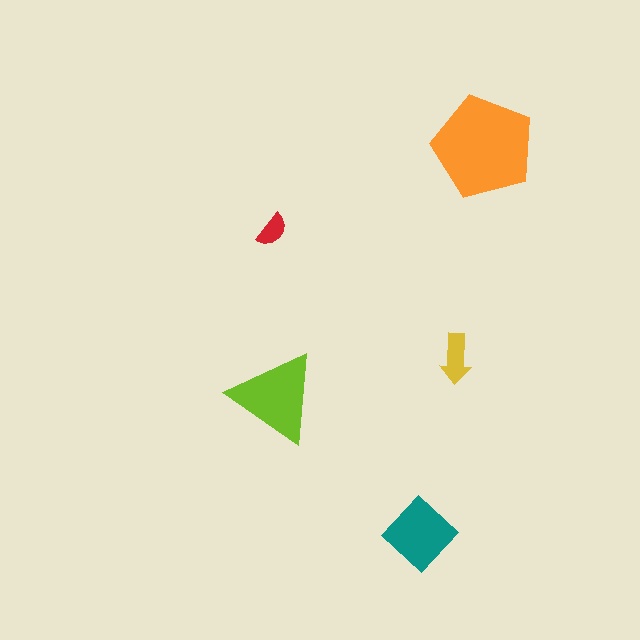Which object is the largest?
The orange pentagon.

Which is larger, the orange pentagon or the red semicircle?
The orange pentagon.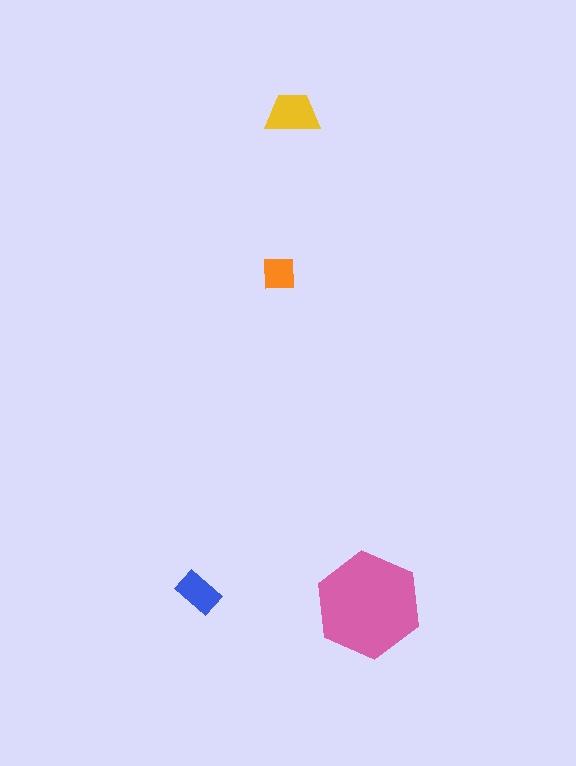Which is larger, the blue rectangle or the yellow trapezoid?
The yellow trapezoid.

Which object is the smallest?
The orange square.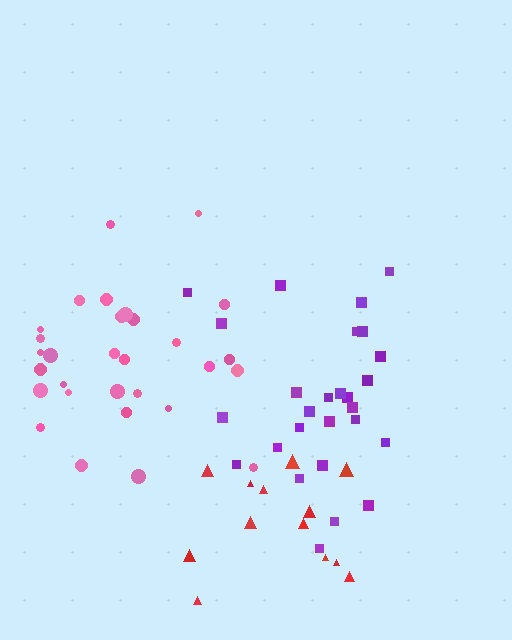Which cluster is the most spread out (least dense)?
Purple.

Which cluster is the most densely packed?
Pink.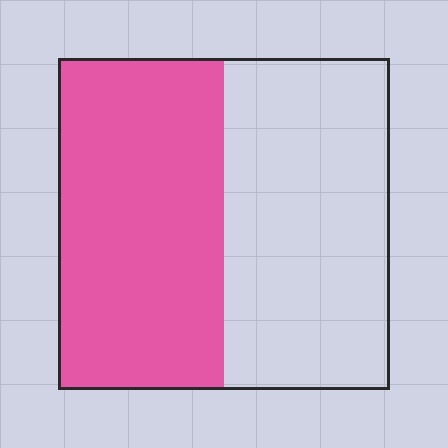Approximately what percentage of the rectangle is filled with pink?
Approximately 50%.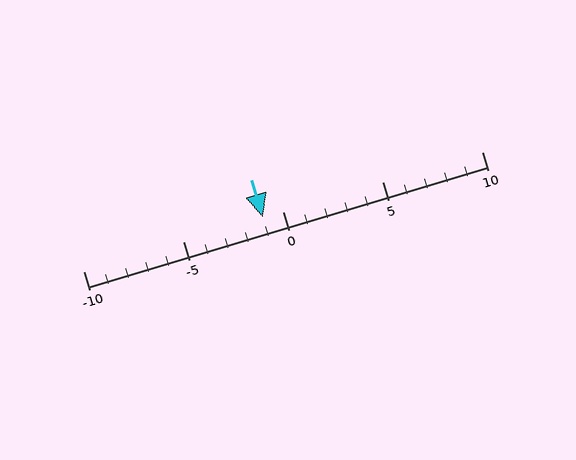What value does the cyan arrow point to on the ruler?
The cyan arrow points to approximately -1.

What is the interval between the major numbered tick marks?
The major tick marks are spaced 5 units apart.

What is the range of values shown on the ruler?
The ruler shows values from -10 to 10.